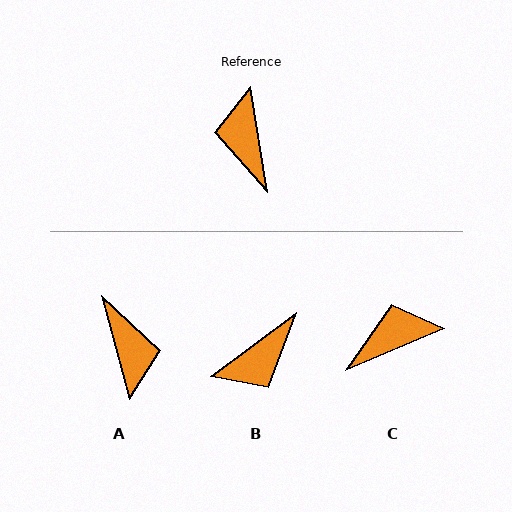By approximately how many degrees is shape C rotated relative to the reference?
Approximately 77 degrees clockwise.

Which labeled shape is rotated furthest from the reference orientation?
A, about 174 degrees away.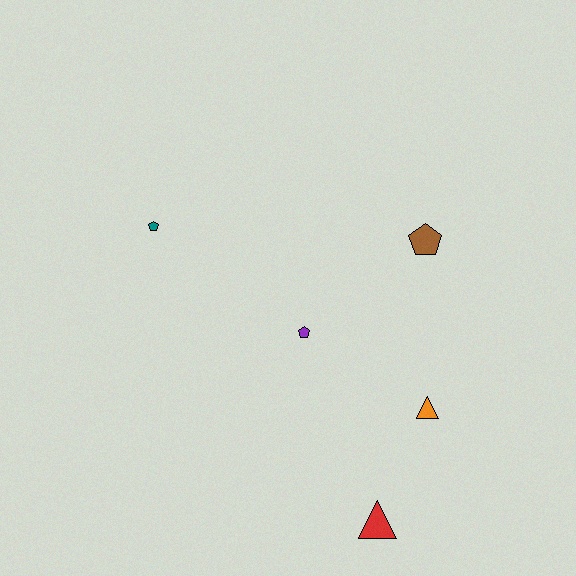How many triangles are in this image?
There are 2 triangles.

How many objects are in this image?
There are 5 objects.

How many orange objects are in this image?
There is 1 orange object.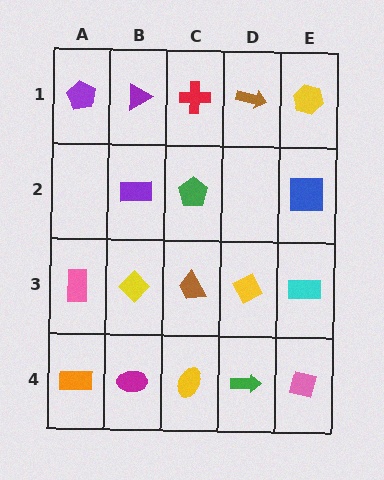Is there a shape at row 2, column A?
No, that cell is empty.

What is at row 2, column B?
A purple rectangle.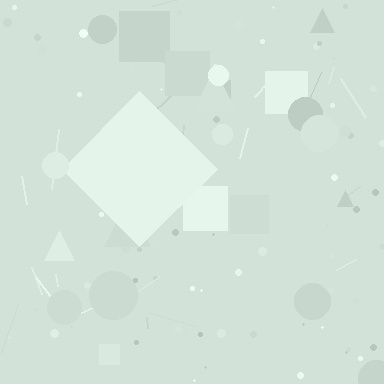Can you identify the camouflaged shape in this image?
The camouflaged shape is a diamond.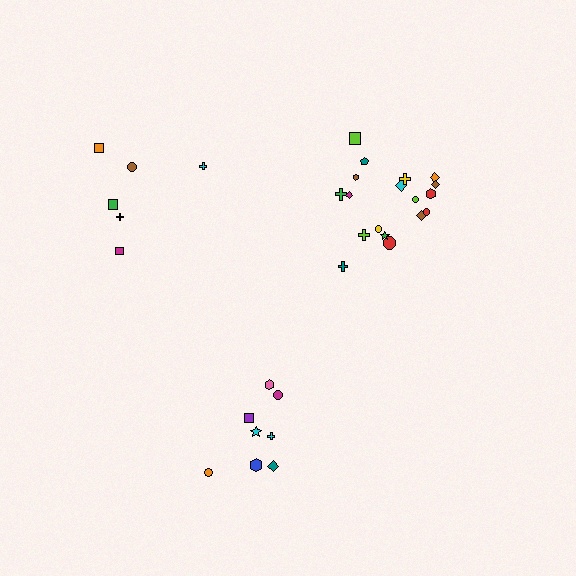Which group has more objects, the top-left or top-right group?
The top-right group.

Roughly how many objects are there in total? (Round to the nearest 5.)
Roughly 30 objects in total.